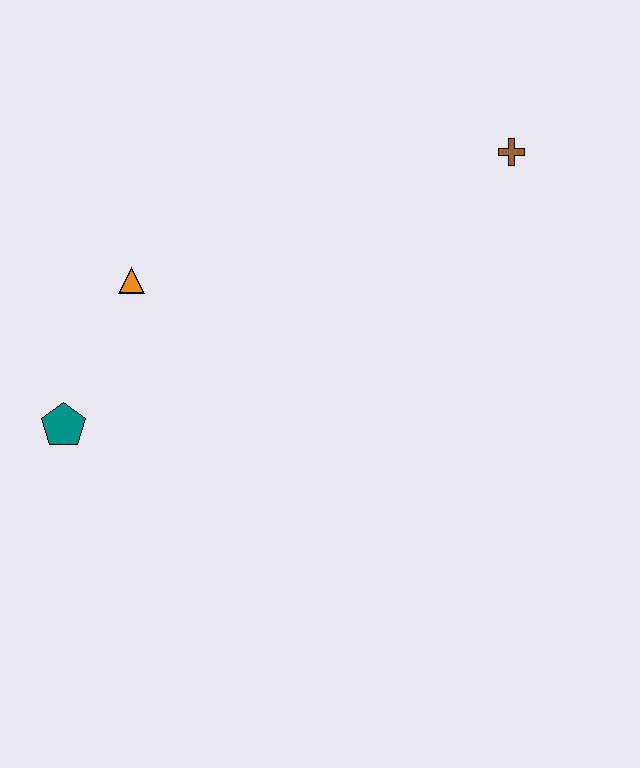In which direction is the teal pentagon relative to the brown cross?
The teal pentagon is to the left of the brown cross.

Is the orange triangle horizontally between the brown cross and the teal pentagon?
Yes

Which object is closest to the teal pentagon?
The orange triangle is closest to the teal pentagon.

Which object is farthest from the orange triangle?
The brown cross is farthest from the orange triangle.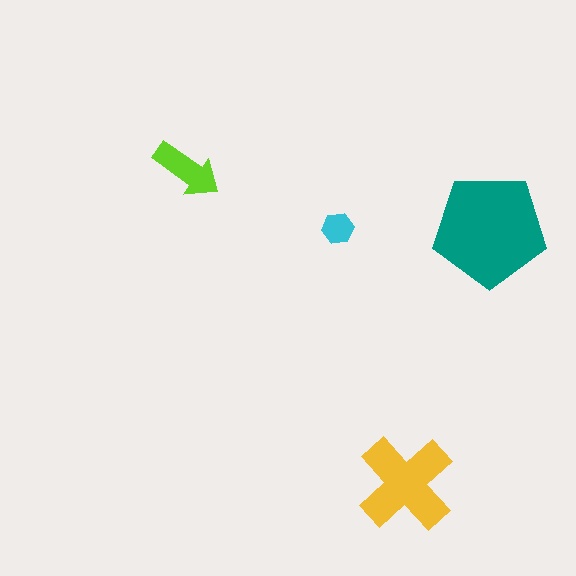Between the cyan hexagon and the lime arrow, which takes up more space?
The lime arrow.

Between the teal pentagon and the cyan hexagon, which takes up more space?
The teal pentagon.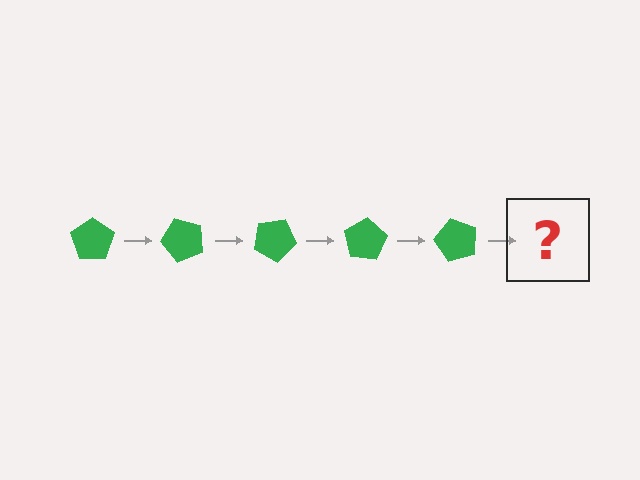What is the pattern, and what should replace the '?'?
The pattern is that the pentagon rotates 50 degrees each step. The '?' should be a green pentagon rotated 250 degrees.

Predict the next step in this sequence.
The next step is a green pentagon rotated 250 degrees.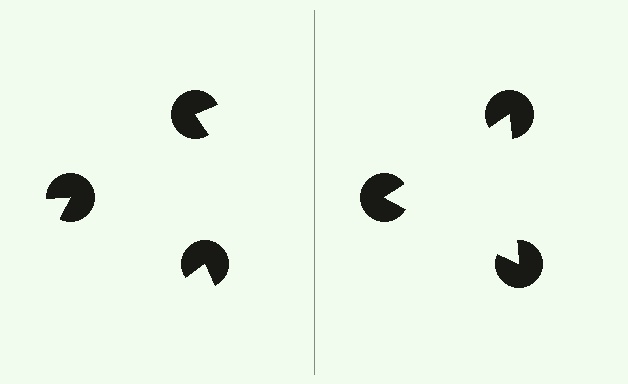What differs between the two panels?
The pac-man discs are positioned identically on both sides; only the wedge orientations differ. On the right they align to a triangle; on the left they are misaligned.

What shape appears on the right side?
An illusory triangle.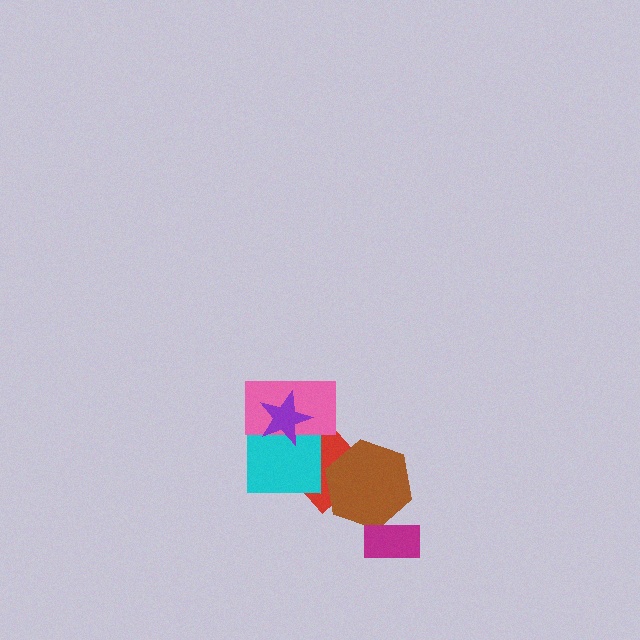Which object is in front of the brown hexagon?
The magenta rectangle is in front of the brown hexagon.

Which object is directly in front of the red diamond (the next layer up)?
The brown hexagon is directly in front of the red diamond.